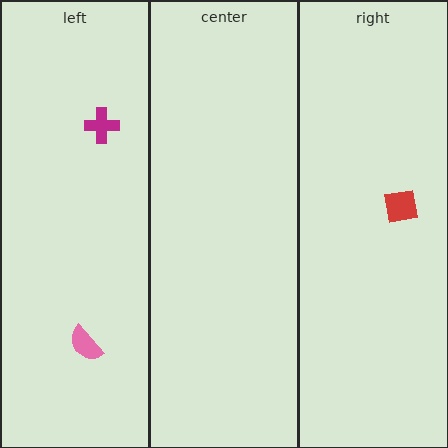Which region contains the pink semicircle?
The left region.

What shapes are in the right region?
The red square.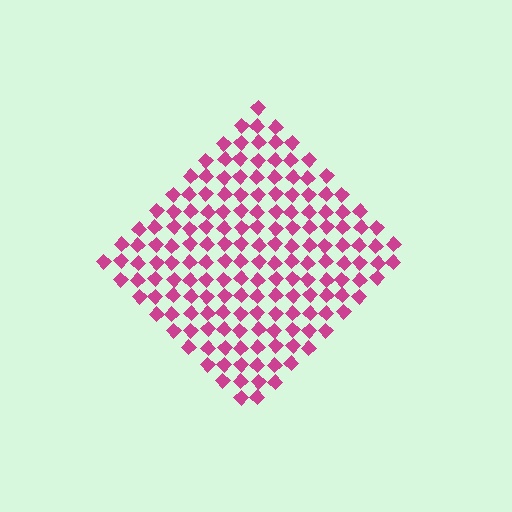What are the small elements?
The small elements are diamonds.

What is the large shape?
The large shape is a diamond.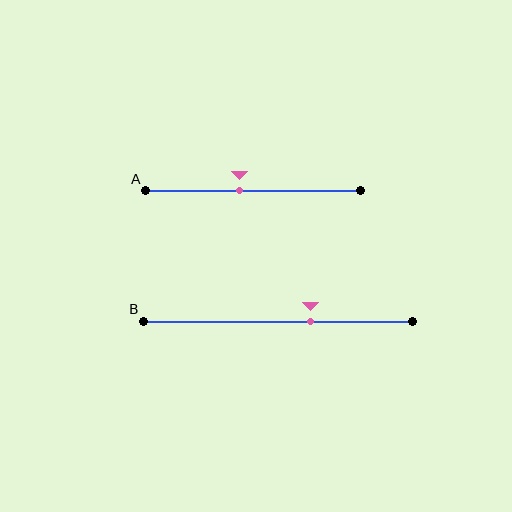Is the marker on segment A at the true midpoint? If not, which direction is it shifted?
No, the marker on segment A is shifted to the left by about 6% of the segment length.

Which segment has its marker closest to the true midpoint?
Segment A has its marker closest to the true midpoint.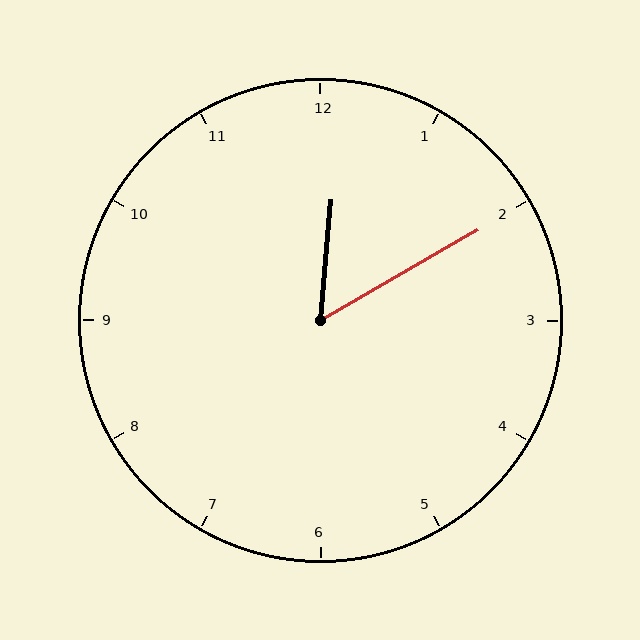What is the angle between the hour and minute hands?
Approximately 55 degrees.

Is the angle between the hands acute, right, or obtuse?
It is acute.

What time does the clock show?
12:10.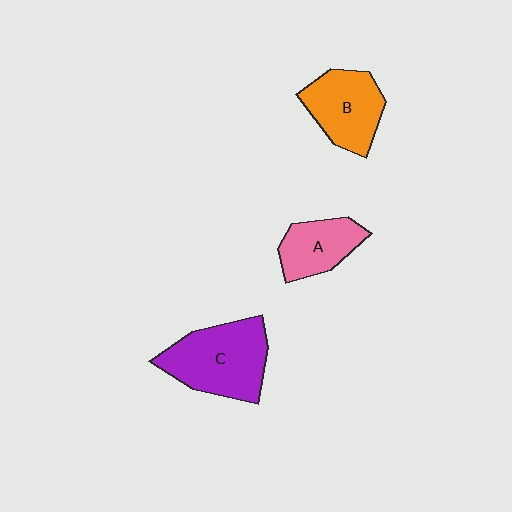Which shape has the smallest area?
Shape A (pink).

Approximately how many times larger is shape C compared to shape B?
Approximately 1.3 times.